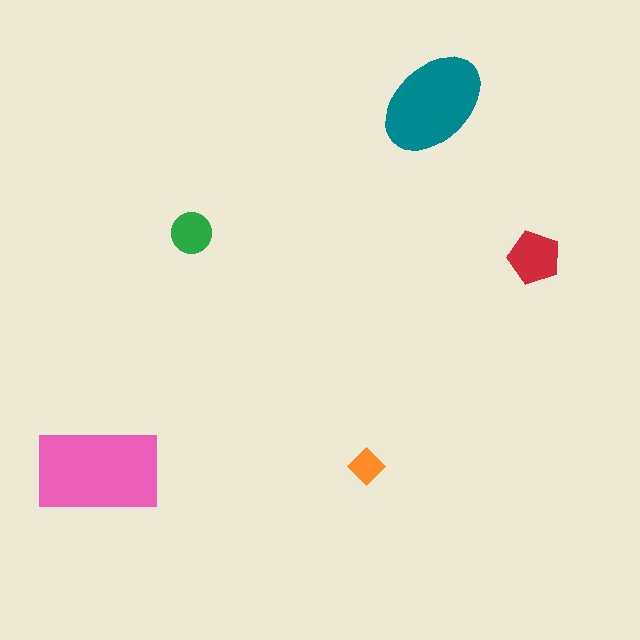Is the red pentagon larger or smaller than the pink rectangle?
Smaller.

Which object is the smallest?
The orange diamond.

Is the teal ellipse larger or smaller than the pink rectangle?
Smaller.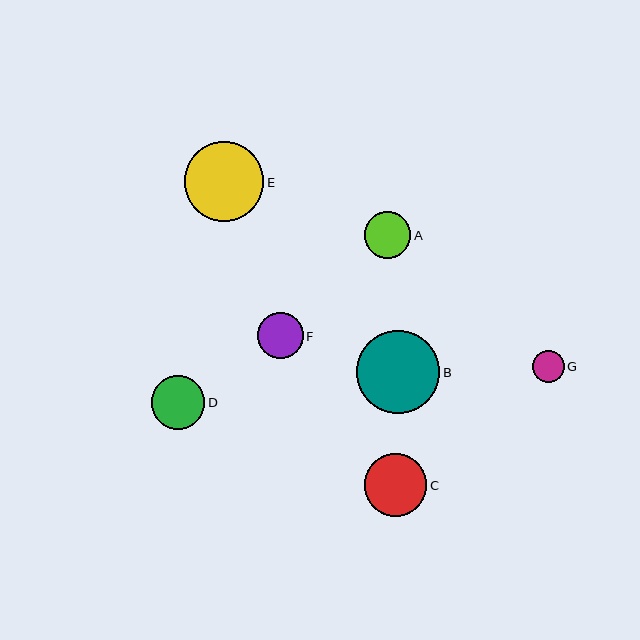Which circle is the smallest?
Circle G is the smallest with a size of approximately 32 pixels.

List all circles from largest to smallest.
From largest to smallest: B, E, C, D, A, F, G.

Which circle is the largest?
Circle B is the largest with a size of approximately 83 pixels.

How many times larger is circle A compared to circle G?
Circle A is approximately 1.5 times the size of circle G.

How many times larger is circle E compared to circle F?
Circle E is approximately 1.7 times the size of circle F.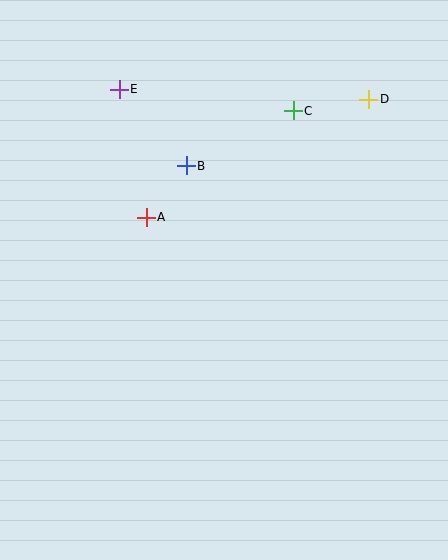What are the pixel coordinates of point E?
Point E is at (119, 89).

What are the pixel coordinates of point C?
Point C is at (293, 111).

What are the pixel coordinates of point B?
Point B is at (186, 166).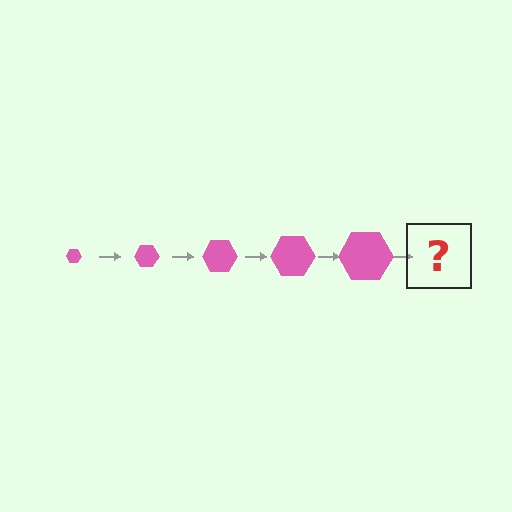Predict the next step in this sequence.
The next step is a pink hexagon, larger than the previous one.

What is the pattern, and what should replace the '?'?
The pattern is that the hexagon gets progressively larger each step. The '?' should be a pink hexagon, larger than the previous one.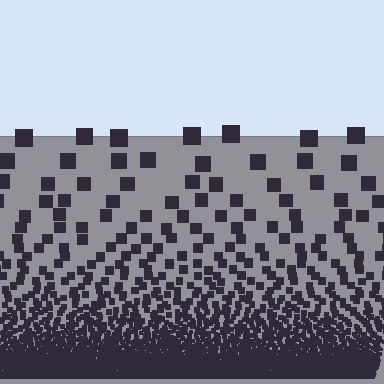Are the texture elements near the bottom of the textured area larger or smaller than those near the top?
Smaller. The gradient is inverted — elements near the bottom are smaller and denser.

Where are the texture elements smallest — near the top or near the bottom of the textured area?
Near the bottom.